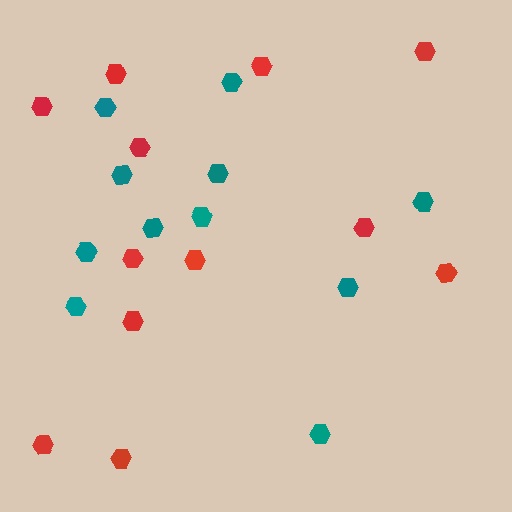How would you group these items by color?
There are 2 groups: one group of red hexagons (12) and one group of teal hexagons (11).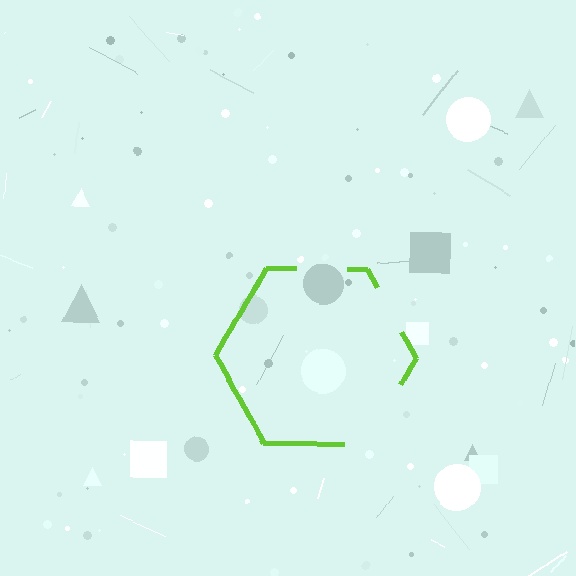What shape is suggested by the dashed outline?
The dashed outline suggests a hexagon.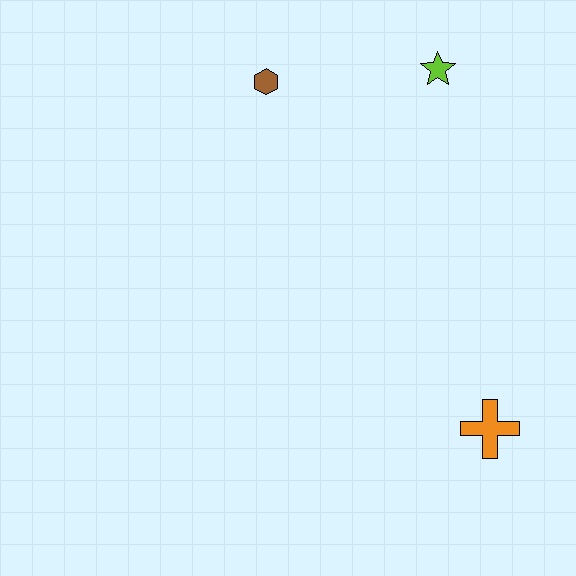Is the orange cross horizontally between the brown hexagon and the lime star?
No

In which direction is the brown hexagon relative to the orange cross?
The brown hexagon is above the orange cross.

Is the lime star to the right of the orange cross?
No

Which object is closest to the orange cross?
The lime star is closest to the orange cross.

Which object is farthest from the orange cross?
The brown hexagon is farthest from the orange cross.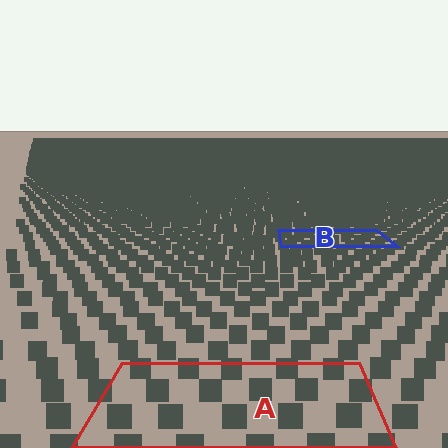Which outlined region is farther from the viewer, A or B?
Region B is farther from the viewer — the texture elements inside it appear smaller and more densely packed.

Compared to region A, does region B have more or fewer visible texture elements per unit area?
Region B has more texture elements per unit area — they are packed more densely because it is farther away.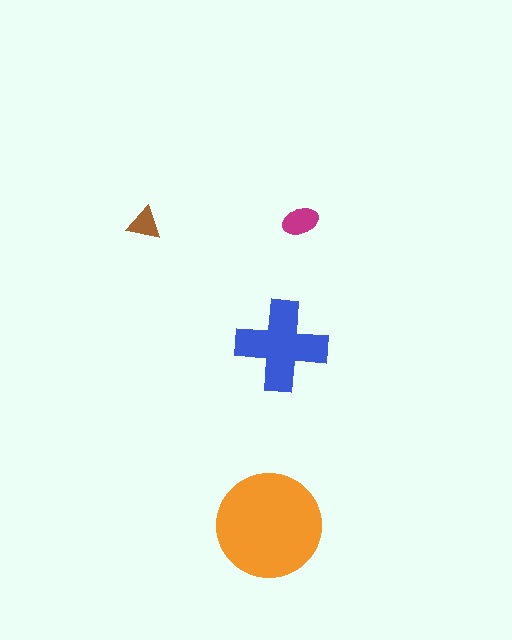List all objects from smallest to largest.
The brown triangle, the magenta ellipse, the blue cross, the orange circle.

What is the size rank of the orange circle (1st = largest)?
1st.